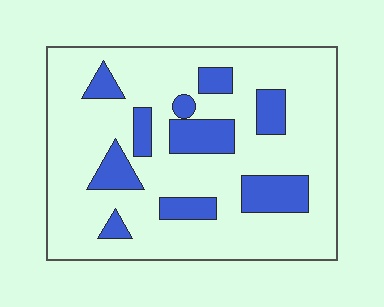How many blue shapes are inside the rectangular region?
10.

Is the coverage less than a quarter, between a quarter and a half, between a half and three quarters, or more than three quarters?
Less than a quarter.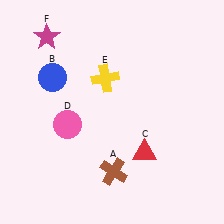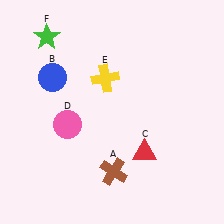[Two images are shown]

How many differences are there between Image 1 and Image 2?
There is 1 difference between the two images.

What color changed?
The star (F) changed from magenta in Image 1 to green in Image 2.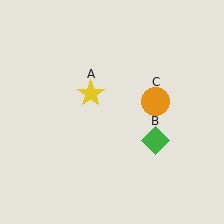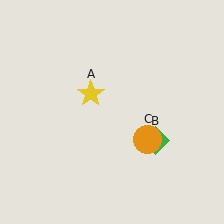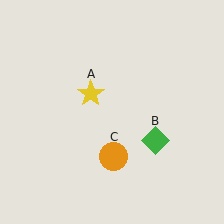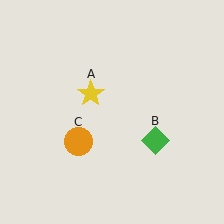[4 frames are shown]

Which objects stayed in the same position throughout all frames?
Yellow star (object A) and green diamond (object B) remained stationary.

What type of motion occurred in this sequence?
The orange circle (object C) rotated clockwise around the center of the scene.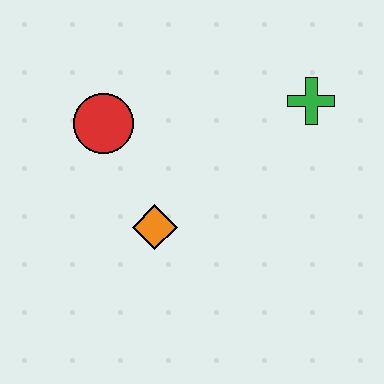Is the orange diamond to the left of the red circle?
No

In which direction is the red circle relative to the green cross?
The red circle is to the left of the green cross.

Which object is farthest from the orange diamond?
The green cross is farthest from the orange diamond.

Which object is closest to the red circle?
The orange diamond is closest to the red circle.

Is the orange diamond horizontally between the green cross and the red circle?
Yes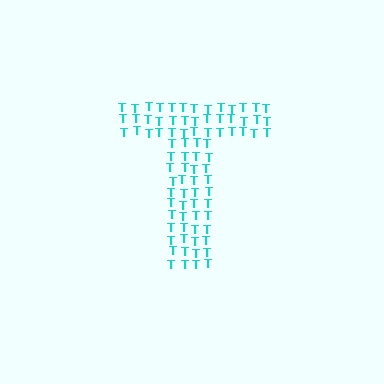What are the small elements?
The small elements are letter T's.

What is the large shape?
The large shape is the letter T.